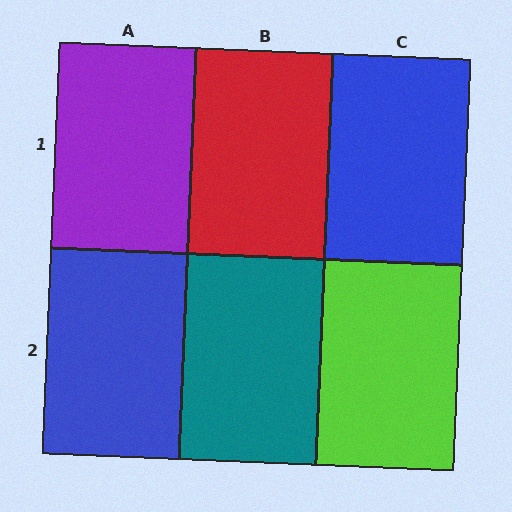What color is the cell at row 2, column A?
Blue.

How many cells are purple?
1 cell is purple.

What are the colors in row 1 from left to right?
Purple, red, blue.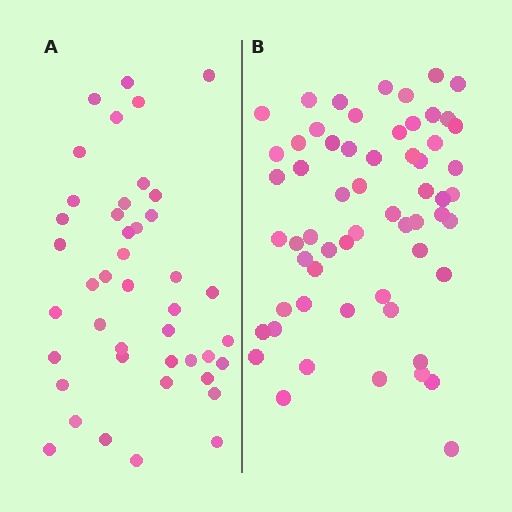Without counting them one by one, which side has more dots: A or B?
Region B (the right region) has more dots.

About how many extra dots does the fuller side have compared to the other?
Region B has approximately 15 more dots than region A.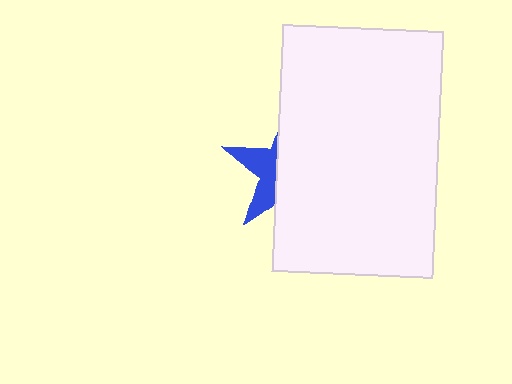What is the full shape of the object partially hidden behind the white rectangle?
The partially hidden object is a blue star.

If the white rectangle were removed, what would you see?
You would see the complete blue star.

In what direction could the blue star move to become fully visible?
The blue star could move left. That would shift it out from behind the white rectangle entirely.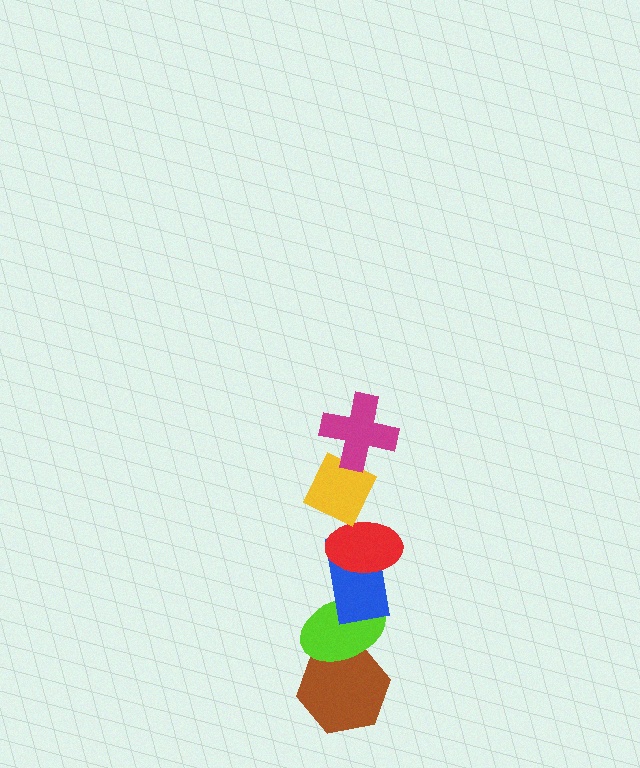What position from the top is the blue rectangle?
The blue rectangle is 4th from the top.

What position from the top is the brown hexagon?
The brown hexagon is 6th from the top.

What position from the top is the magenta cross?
The magenta cross is 1st from the top.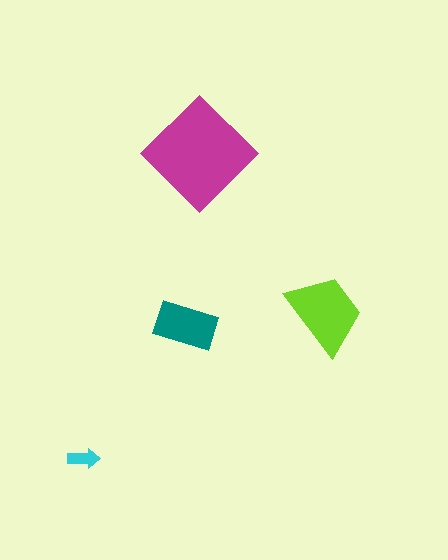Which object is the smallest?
The cyan arrow.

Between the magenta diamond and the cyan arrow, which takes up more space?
The magenta diamond.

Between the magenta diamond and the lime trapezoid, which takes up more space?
The magenta diamond.